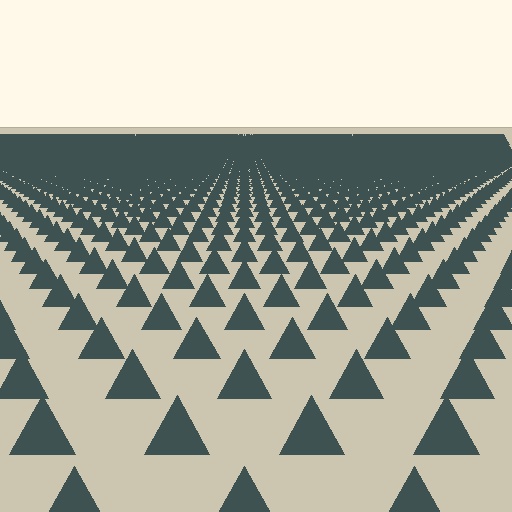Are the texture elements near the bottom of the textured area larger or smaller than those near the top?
Larger. Near the bottom, elements are closer to the viewer and appear at a bigger on-screen size.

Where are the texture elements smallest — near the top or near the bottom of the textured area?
Near the top.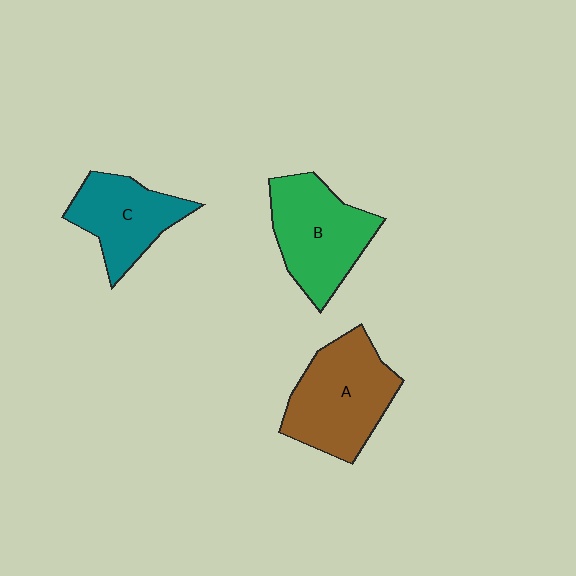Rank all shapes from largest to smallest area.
From largest to smallest: A (brown), B (green), C (teal).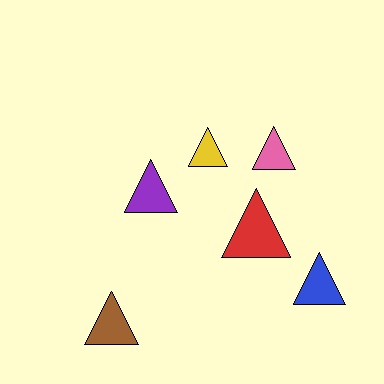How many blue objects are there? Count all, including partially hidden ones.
There is 1 blue object.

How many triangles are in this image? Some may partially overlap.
There are 6 triangles.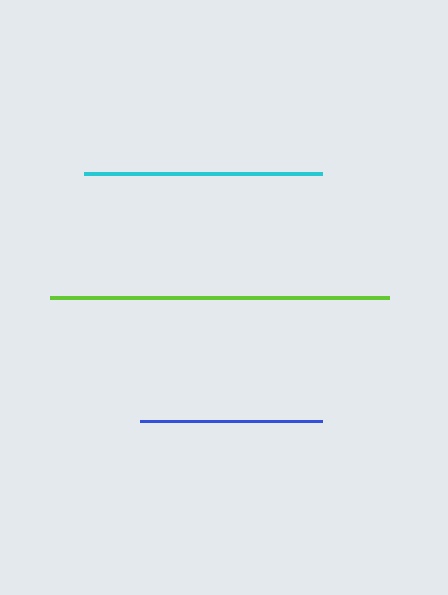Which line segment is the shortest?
The blue line is the shortest at approximately 183 pixels.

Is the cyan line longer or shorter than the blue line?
The cyan line is longer than the blue line.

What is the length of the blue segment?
The blue segment is approximately 183 pixels long.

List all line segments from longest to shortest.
From longest to shortest: lime, cyan, blue.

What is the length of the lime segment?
The lime segment is approximately 339 pixels long.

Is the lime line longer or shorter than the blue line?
The lime line is longer than the blue line.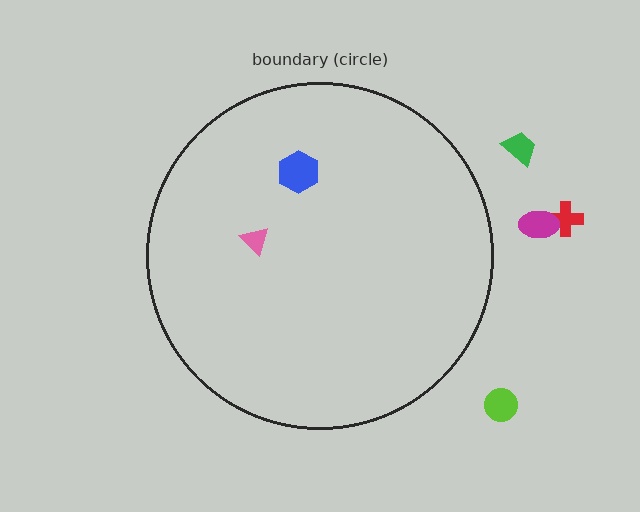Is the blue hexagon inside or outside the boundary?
Inside.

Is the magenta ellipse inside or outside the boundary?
Outside.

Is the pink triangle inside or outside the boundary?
Inside.